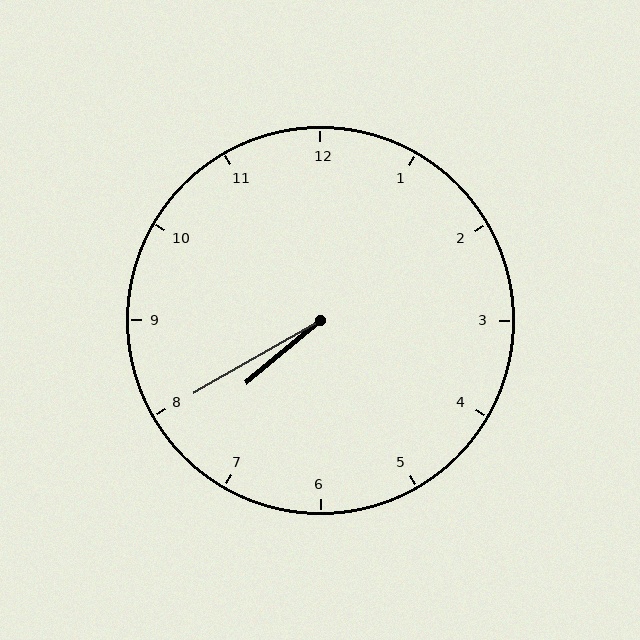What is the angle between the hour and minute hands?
Approximately 10 degrees.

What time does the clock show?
7:40.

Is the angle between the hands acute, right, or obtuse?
It is acute.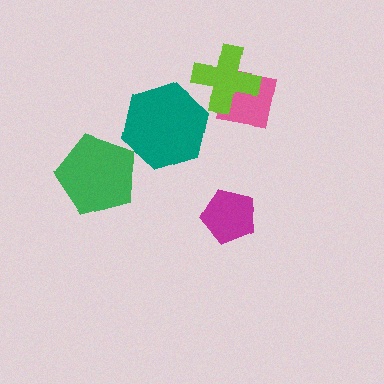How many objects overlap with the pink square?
1 object overlaps with the pink square.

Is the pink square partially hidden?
Yes, it is partially covered by another shape.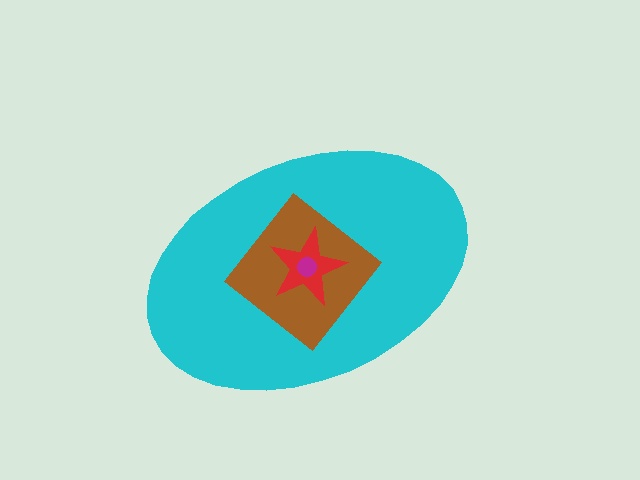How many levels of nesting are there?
4.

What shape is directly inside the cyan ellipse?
The brown diamond.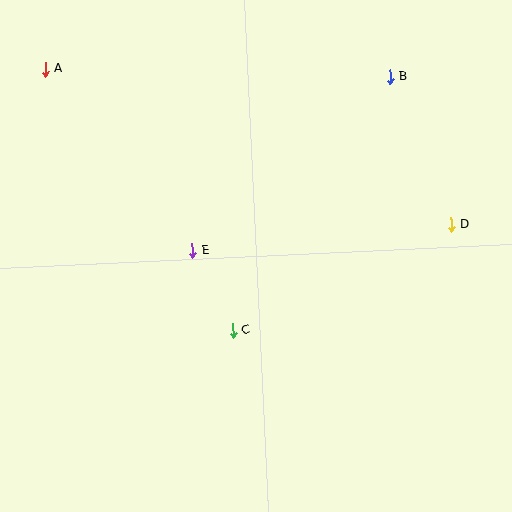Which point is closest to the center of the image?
Point E at (193, 250) is closest to the center.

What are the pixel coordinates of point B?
Point B is at (390, 77).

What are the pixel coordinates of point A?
Point A is at (45, 69).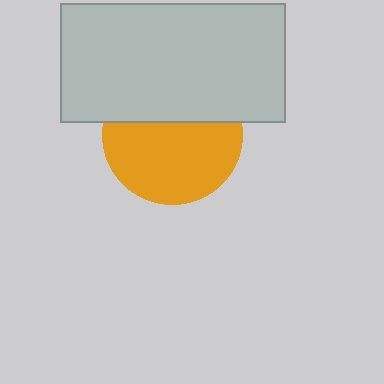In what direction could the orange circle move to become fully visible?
The orange circle could move down. That would shift it out from behind the light gray rectangle entirely.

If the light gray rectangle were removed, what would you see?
You would see the complete orange circle.